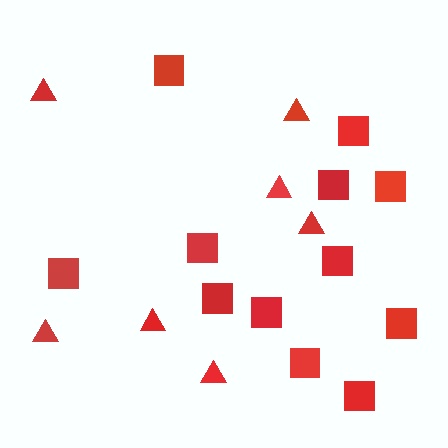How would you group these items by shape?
There are 2 groups: one group of squares (12) and one group of triangles (7).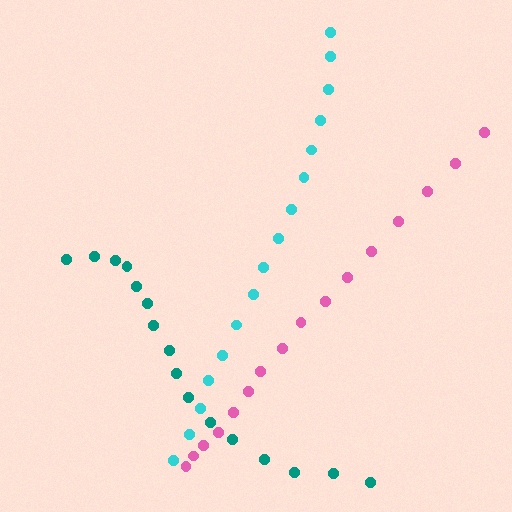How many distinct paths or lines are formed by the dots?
There are 3 distinct paths.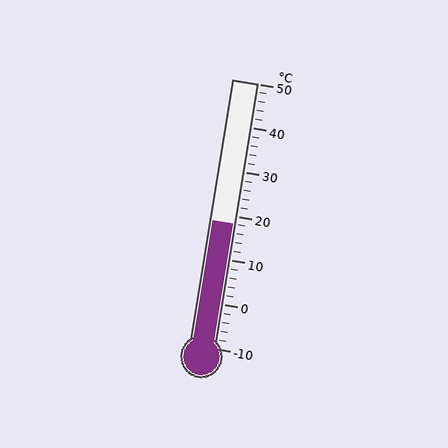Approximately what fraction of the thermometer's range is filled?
The thermometer is filled to approximately 45% of its range.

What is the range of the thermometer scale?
The thermometer scale ranges from -10°C to 50°C.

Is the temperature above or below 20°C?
The temperature is below 20°C.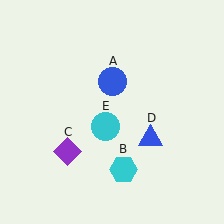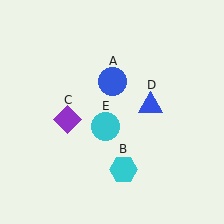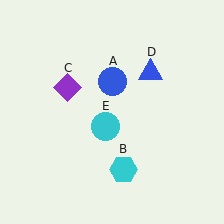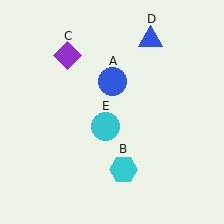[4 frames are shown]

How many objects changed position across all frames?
2 objects changed position: purple diamond (object C), blue triangle (object D).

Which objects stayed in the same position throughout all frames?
Blue circle (object A) and cyan hexagon (object B) and cyan circle (object E) remained stationary.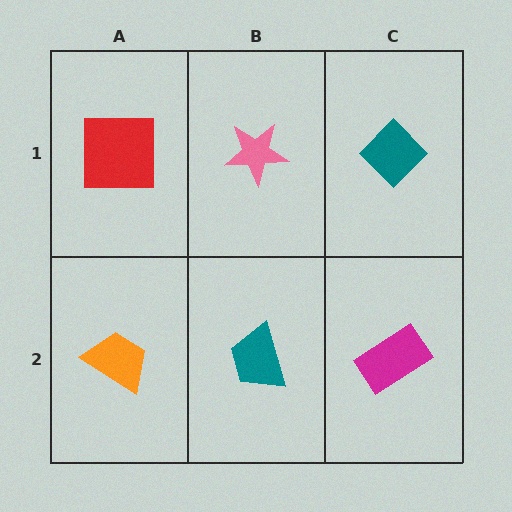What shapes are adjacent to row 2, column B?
A pink star (row 1, column B), an orange trapezoid (row 2, column A), a magenta rectangle (row 2, column C).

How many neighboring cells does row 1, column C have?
2.